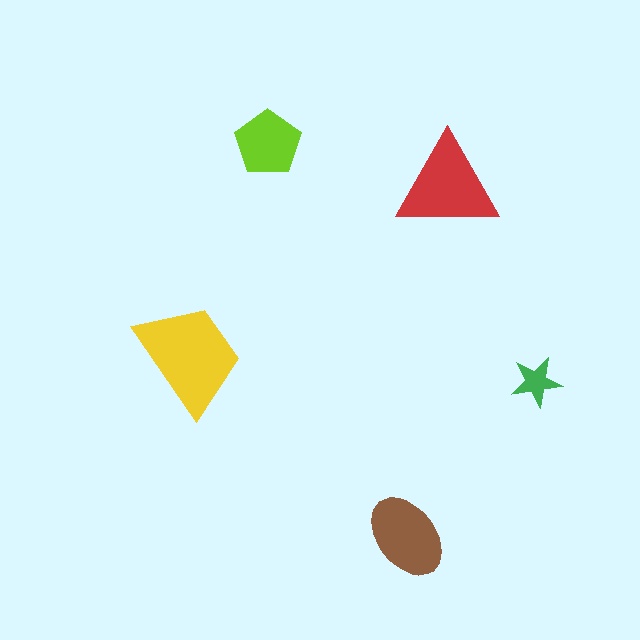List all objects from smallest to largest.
The green star, the lime pentagon, the brown ellipse, the red triangle, the yellow trapezoid.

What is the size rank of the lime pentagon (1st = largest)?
4th.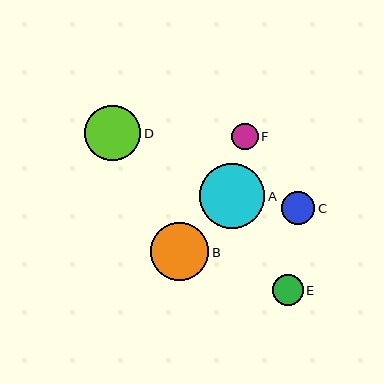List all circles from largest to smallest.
From largest to smallest: A, B, D, C, E, F.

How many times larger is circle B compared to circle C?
Circle B is approximately 1.7 times the size of circle C.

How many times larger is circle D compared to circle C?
Circle D is approximately 1.7 times the size of circle C.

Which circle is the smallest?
Circle F is the smallest with a size of approximately 26 pixels.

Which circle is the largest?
Circle A is the largest with a size of approximately 65 pixels.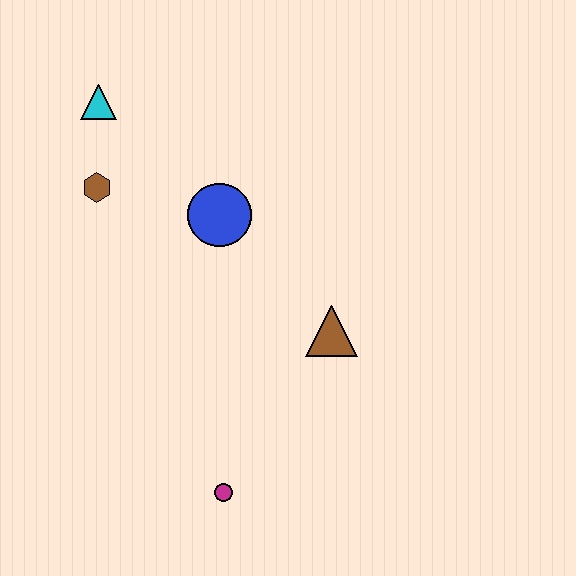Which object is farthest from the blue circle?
The magenta circle is farthest from the blue circle.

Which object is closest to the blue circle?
The brown hexagon is closest to the blue circle.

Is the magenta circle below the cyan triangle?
Yes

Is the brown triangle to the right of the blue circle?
Yes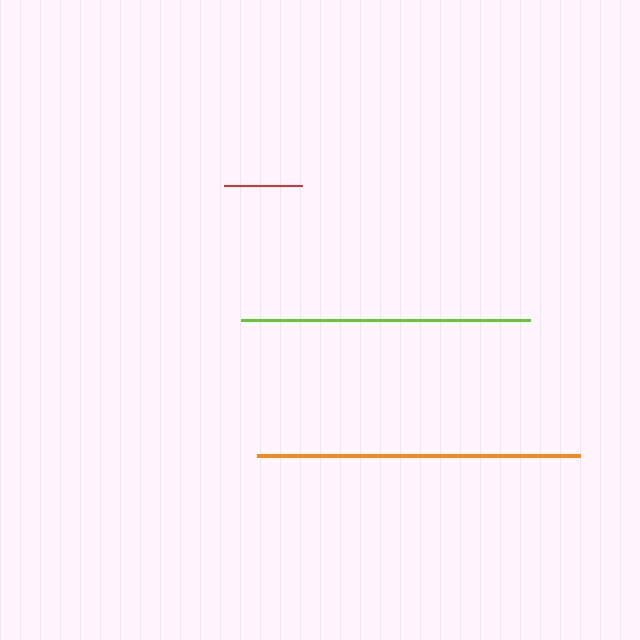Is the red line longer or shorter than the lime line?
The lime line is longer than the red line.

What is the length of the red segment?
The red segment is approximately 78 pixels long.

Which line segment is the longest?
The orange line is the longest at approximately 323 pixels.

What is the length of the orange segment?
The orange segment is approximately 323 pixels long.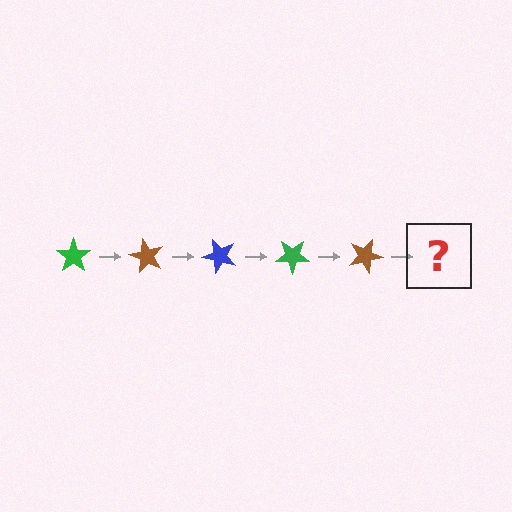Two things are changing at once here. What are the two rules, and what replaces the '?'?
The two rules are that it rotates 60 degrees each step and the color cycles through green, brown, and blue. The '?' should be a blue star, rotated 300 degrees from the start.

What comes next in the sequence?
The next element should be a blue star, rotated 300 degrees from the start.